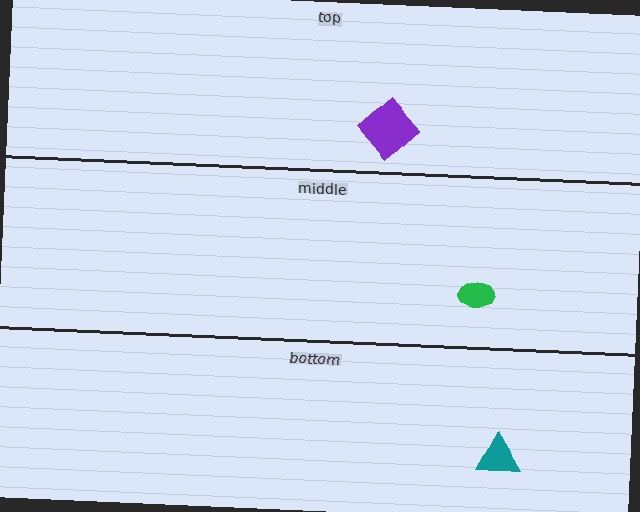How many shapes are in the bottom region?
1.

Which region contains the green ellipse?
The middle region.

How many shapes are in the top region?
1.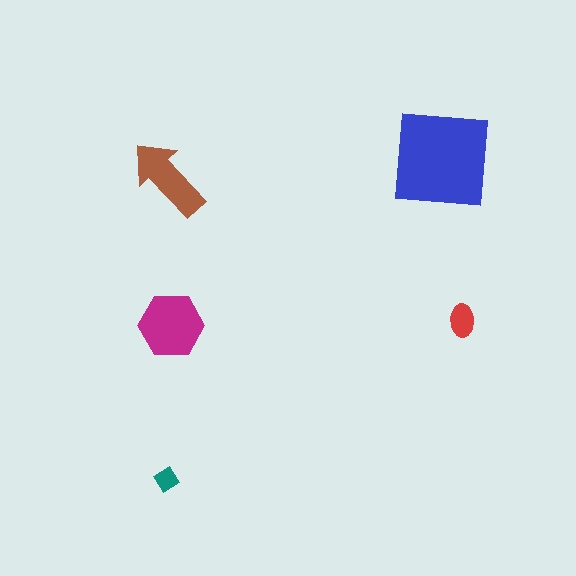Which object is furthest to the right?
The red ellipse is rightmost.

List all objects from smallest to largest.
The teal diamond, the red ellipse, the brown arrow, the magenta hexagon, the blue square.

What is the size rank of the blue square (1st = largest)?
1st.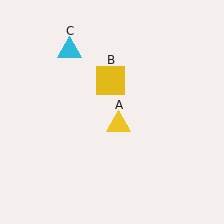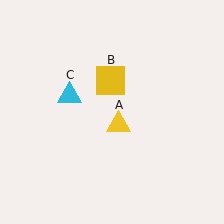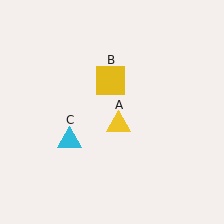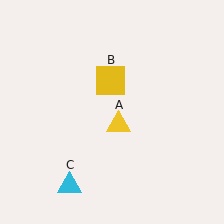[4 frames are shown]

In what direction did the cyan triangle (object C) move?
The cyan triangle (object C) moved down.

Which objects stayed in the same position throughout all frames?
Yellow triangle (object A) and yellow square (object B) remained stationary.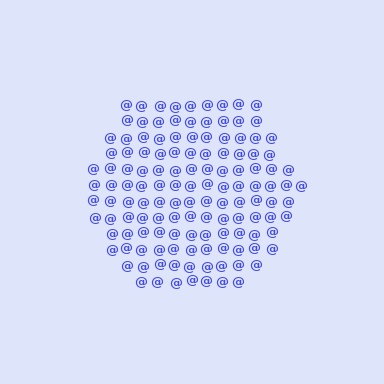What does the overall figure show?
The overall figure shows a hexagon.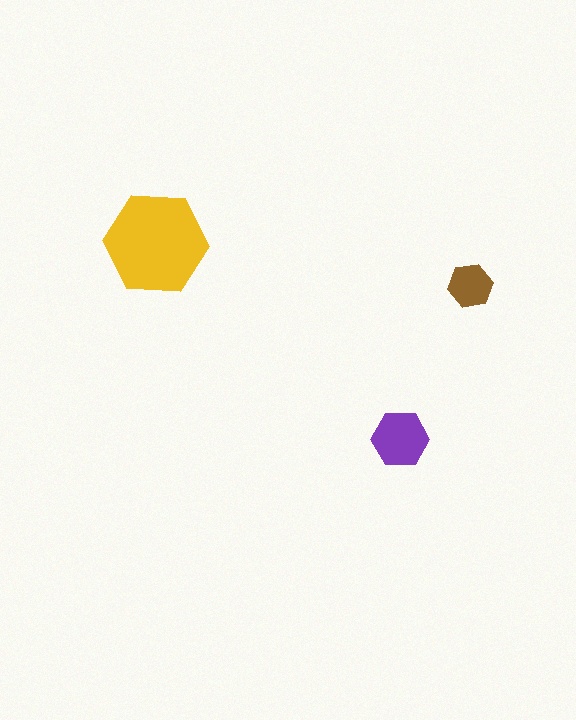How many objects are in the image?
There are 3 objects in the image.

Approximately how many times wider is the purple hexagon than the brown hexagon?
About 1.5 times wider.